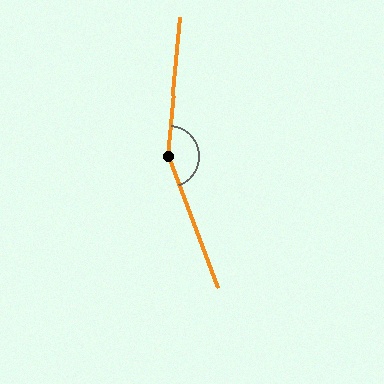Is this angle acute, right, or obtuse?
It is obtuse.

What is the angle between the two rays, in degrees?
Approximately 155 degrees.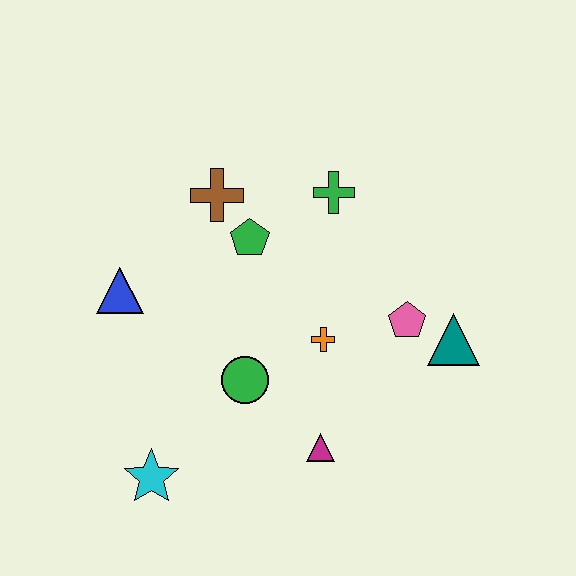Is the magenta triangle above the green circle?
No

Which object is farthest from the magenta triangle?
The brown cross is farthest from the magenta triangle.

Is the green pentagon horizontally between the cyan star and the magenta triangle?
Yes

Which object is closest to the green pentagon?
The brown cross is closest to the green pentagon.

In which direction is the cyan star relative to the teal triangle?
The cyan star is to the left of the teal triangle.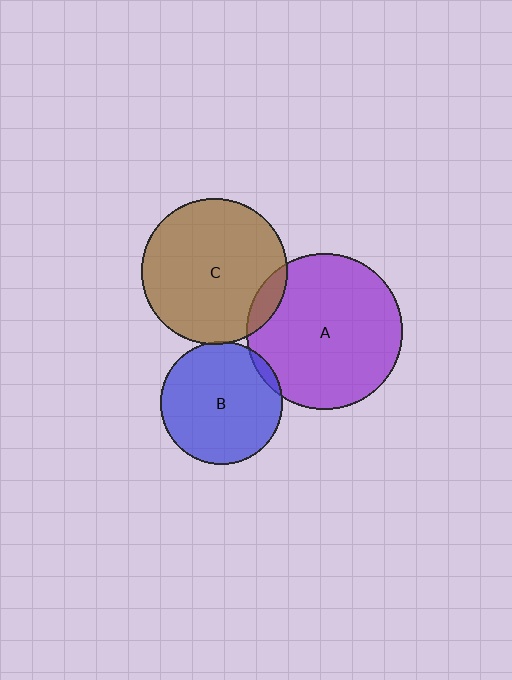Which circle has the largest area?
Circle A (purple).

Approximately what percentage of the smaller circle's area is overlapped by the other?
Approximately 5%.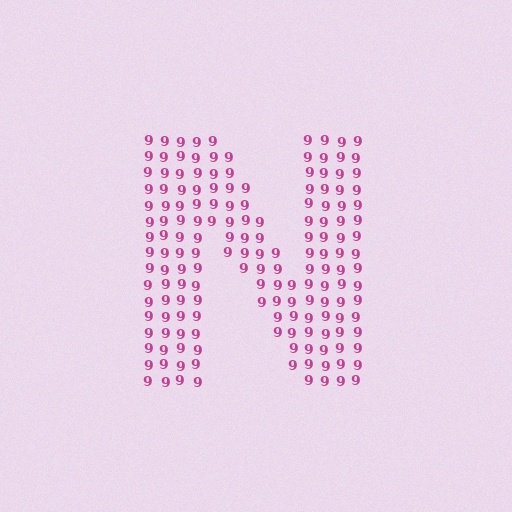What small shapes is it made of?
It is made of small digit 9's.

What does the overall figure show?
The overall figure shows the letter N.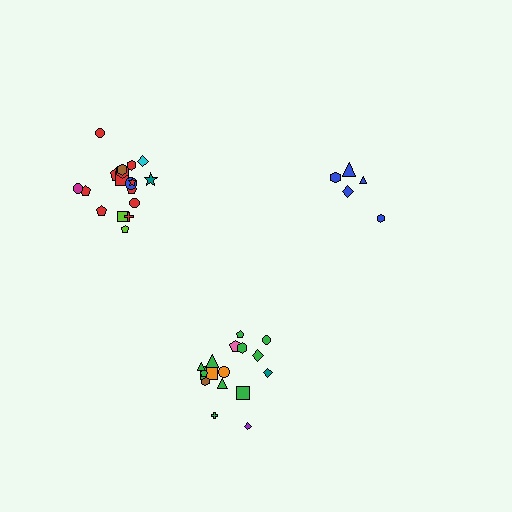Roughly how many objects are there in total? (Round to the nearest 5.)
Roughly 40 objects in total.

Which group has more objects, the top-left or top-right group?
The top-left group.